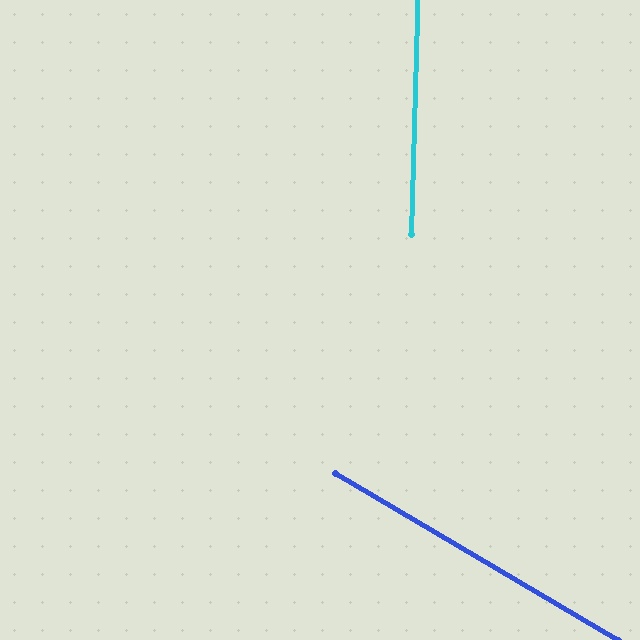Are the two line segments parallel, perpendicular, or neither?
Neither parallel nor perpendicular — they differ by about 61°.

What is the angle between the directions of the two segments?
Approximately 61 degrees.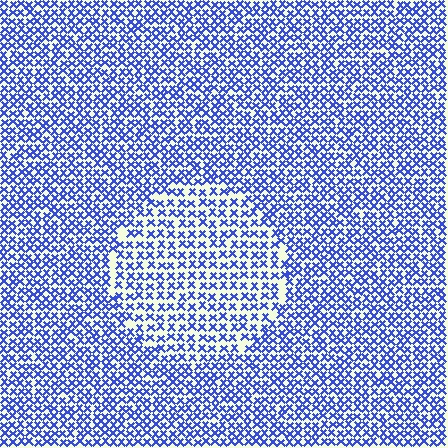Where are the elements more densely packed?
The elements are more densely packed outside the circle boundary.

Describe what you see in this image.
The image contains small blue elements arranged at two different densities. A circle-shaped region is visible where the elements are less densely packed than the surrounding area.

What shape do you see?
I see a circle.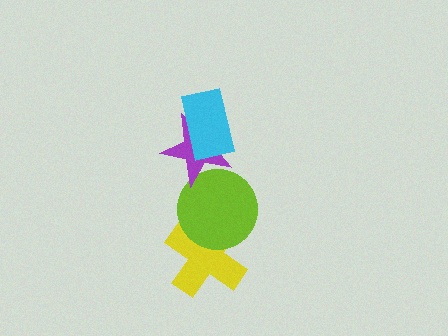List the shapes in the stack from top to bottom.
From top to bottom: the cyan rectangle, the purple star, the lime circle, the yellow cross.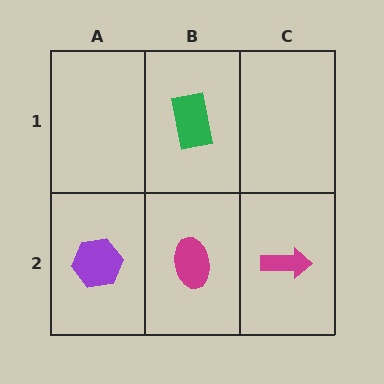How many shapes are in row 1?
1 shape.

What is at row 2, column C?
A magenta arrow.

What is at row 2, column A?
A purple hexagon.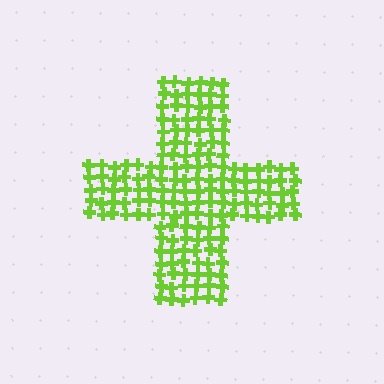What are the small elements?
The small elements are crosses.